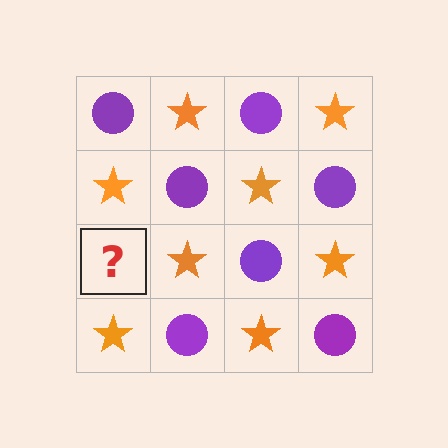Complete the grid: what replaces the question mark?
The question mark should be replaced with a purple circle.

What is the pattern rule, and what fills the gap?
The rule is that it alternates purple circle and orange star in a checkerboard pattern. The gap should be filled with a purple circle.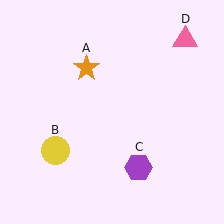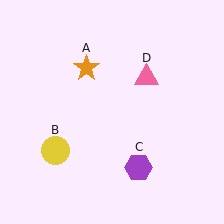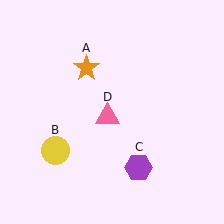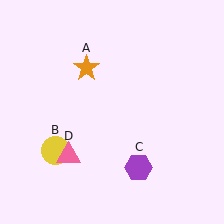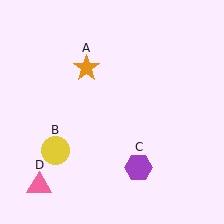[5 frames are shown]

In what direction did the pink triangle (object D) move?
The pink triangle (object D) moved down and to the left.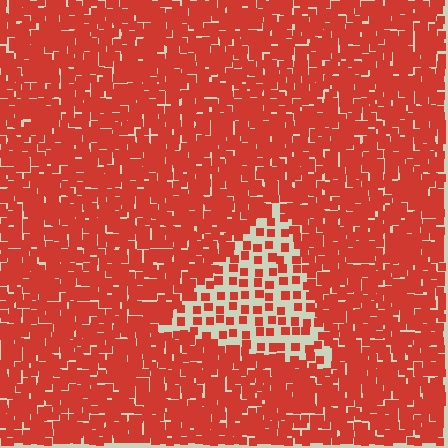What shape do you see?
I see a triangle.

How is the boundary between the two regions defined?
The boundary is defined by a change in element density (approximately 2.8x ratio). All elements are the same color, size, and shape.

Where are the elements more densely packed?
The elements are more densely packed outside the triangle boundary.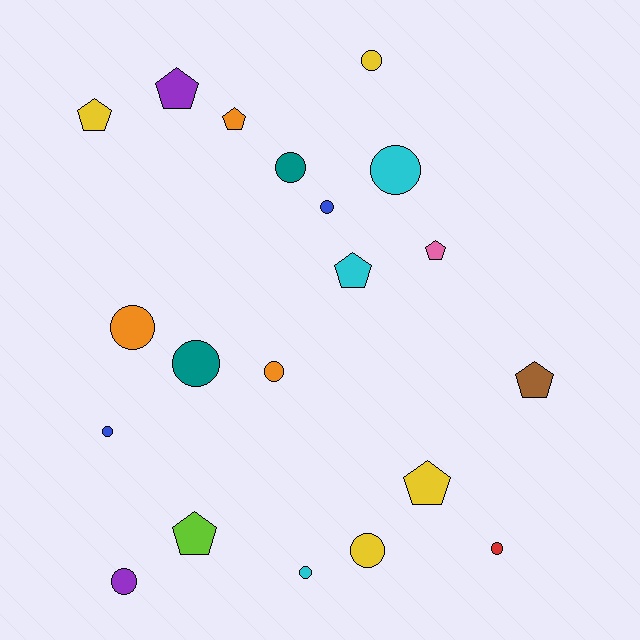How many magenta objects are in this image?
There are no magenta objects.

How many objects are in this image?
There are 20 objects.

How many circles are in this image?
There are 12 circles.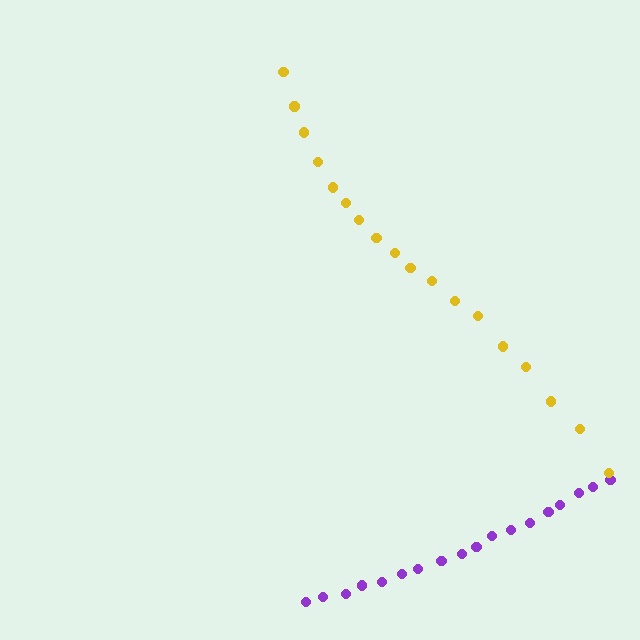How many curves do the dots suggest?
There are 2 distinct paths.